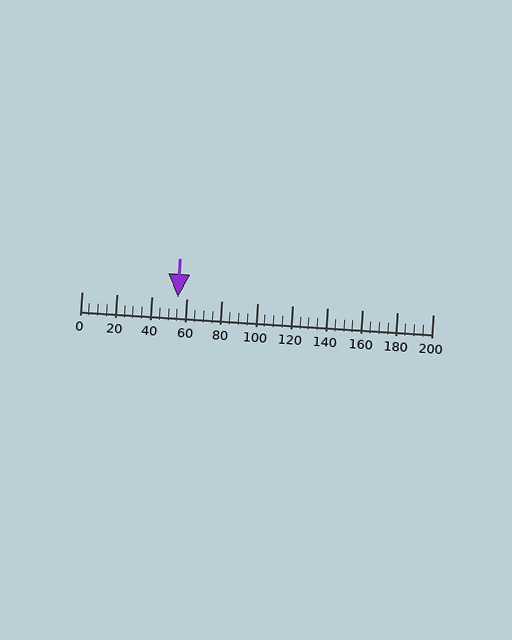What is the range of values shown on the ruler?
The ruler shows values from 0 to 200.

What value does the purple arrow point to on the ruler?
The purple arrow points to approximately 55.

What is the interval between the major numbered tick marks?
The major tick marks are spaced 20 units apart.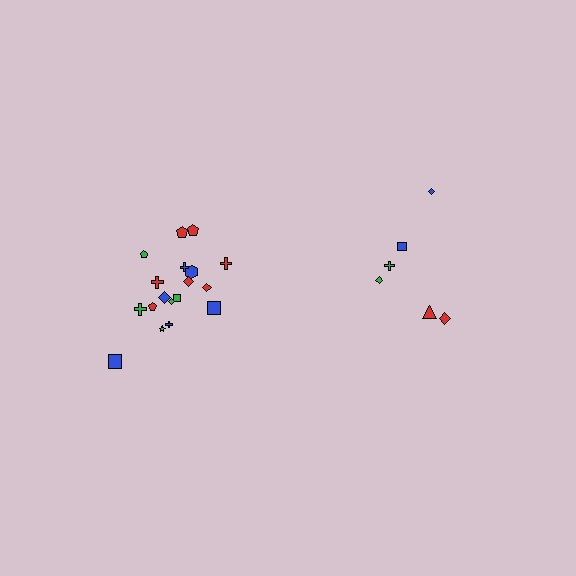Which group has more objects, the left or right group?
The left group.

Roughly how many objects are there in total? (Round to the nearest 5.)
Roughly 25 objects in total.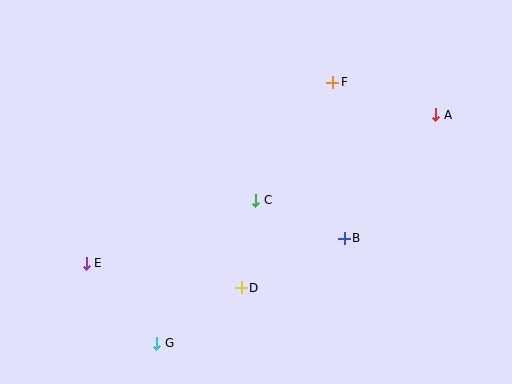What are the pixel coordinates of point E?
Point E is at (86, 263).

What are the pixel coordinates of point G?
Point G is at (157, 343).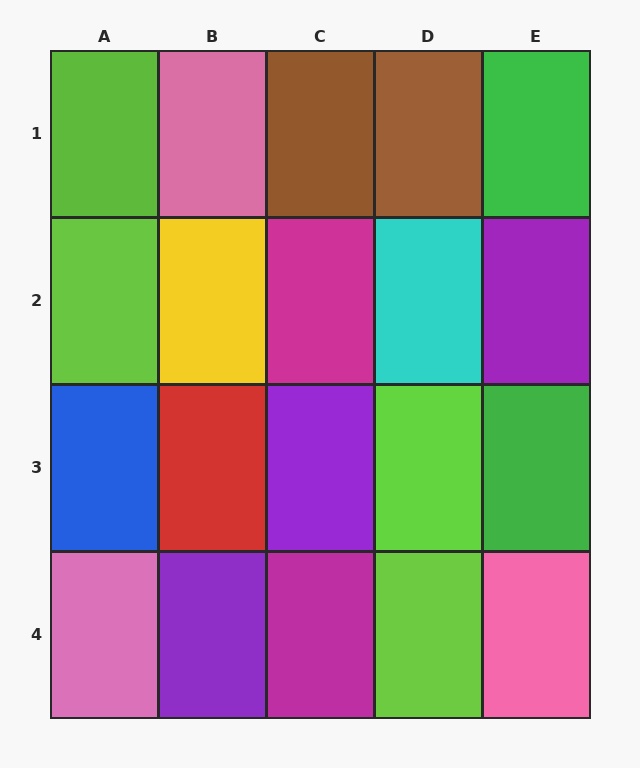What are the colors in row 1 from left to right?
Lime, pink, brown, brown, green.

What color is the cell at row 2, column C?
Magenta.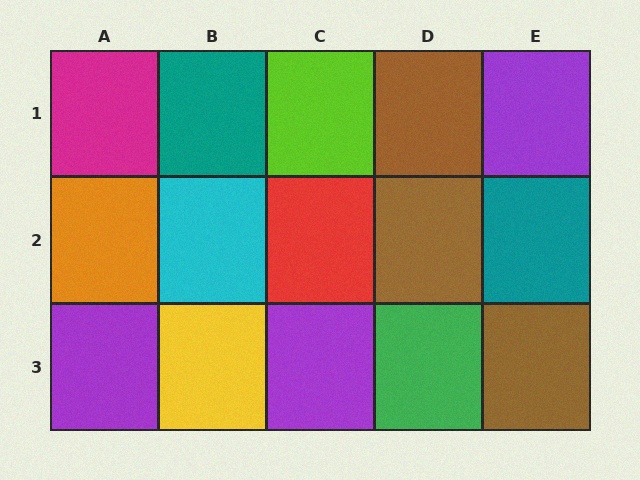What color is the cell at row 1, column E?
Purple.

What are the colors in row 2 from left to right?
Orange, cyan, red, brown, teal.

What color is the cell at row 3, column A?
Purple.